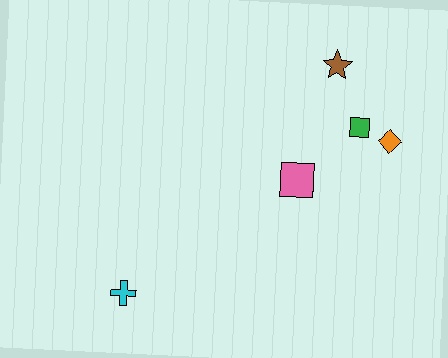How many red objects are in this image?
There are no red objects.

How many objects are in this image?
There are 5 objects.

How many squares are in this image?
There are 2 squares.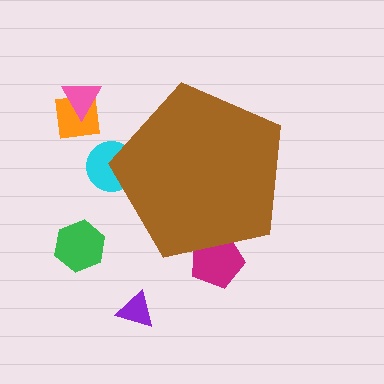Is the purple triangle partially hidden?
No, the purple triangle is fully visible.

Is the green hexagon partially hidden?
No, the green hexagon is fully visible.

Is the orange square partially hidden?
No, the orange square is fully visible.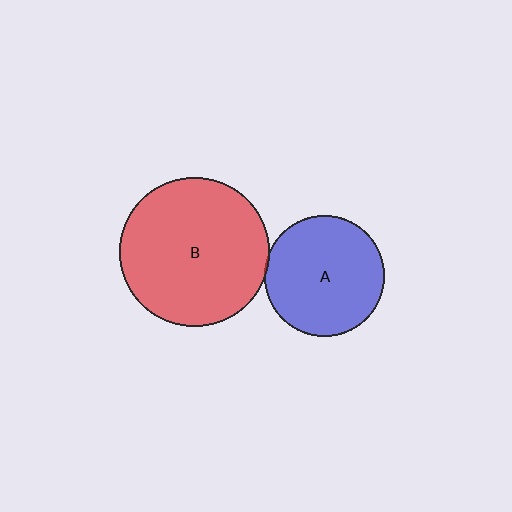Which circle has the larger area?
Circle B (red).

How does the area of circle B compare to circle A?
Approximately 1.5 times.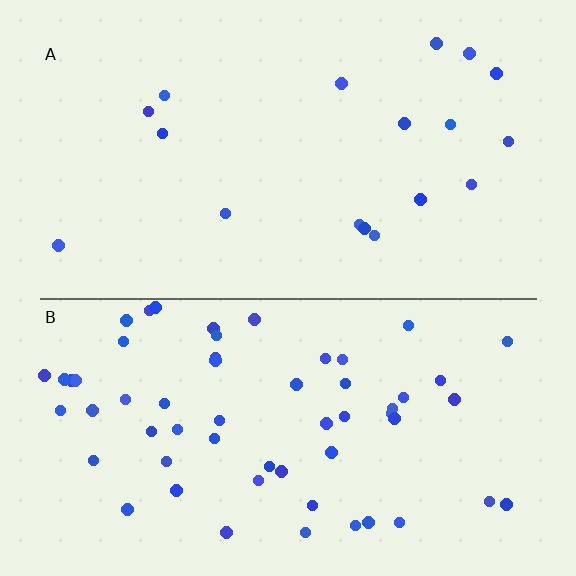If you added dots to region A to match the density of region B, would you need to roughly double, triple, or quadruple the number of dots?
Approximately triple.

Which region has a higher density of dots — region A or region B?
B (the bottom).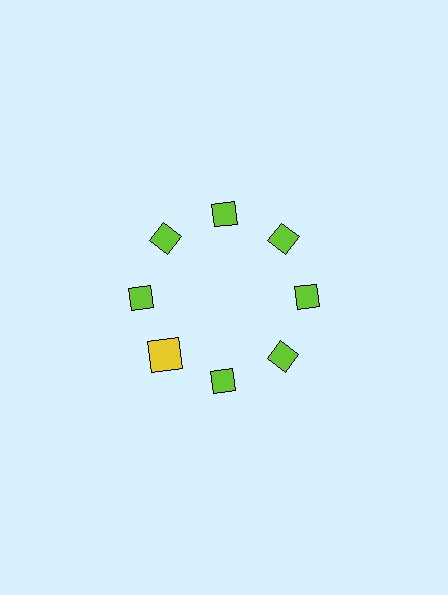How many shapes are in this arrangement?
There are 8 shapes arranged in a ring pattern.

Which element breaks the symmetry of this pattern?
The yellow square at roughly the 8 o'clock position breaks the symmetry. All other shapes are lime diamonds.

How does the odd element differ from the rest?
It differs in both color (yellow instead of lime) and shape (square instead of diamond).